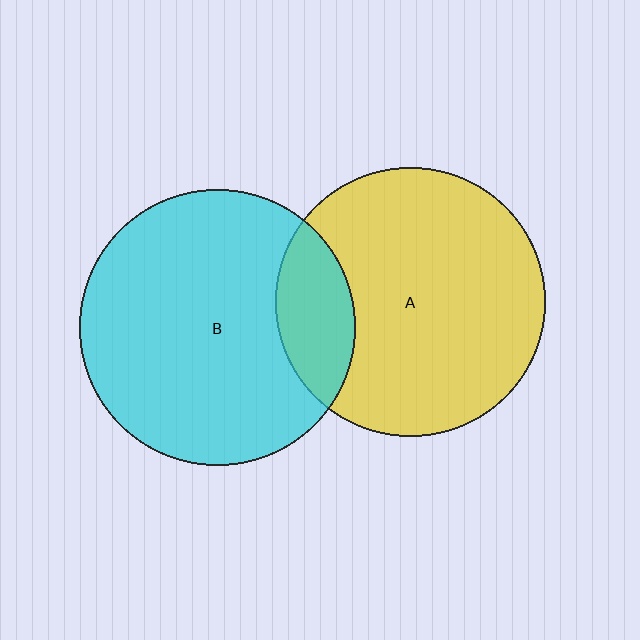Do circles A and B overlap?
Yes.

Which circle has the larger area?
Circle B (cyan).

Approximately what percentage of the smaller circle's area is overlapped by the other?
Approximately 20%.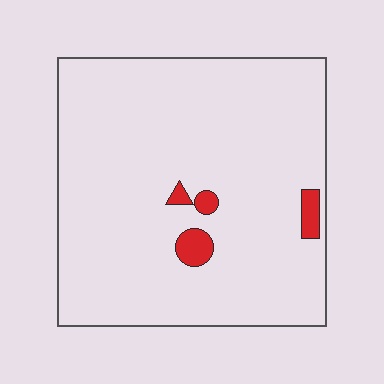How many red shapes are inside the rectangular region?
4.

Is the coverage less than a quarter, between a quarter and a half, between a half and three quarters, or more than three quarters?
Less than a quarter.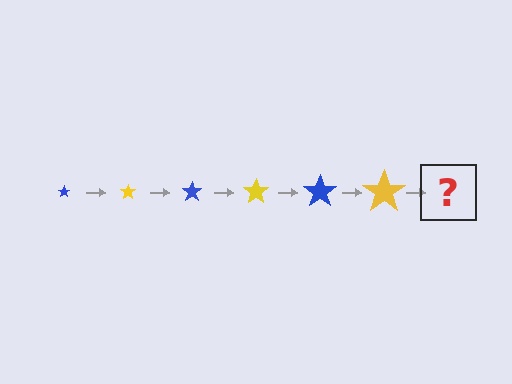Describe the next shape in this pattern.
It should be a blue star, larger than the previous one.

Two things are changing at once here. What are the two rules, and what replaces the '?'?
The two rules are that the star grows larger each step and the color cycles through blue and yellow. The '?' should be a blue star, larger than the previous one.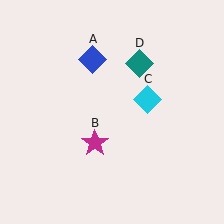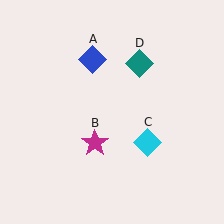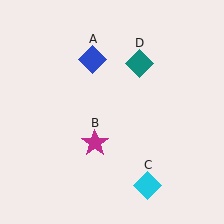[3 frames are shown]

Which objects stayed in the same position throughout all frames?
Blue diamond (object A) and magenta star (object B) and teal diamond (object D) remained stationary.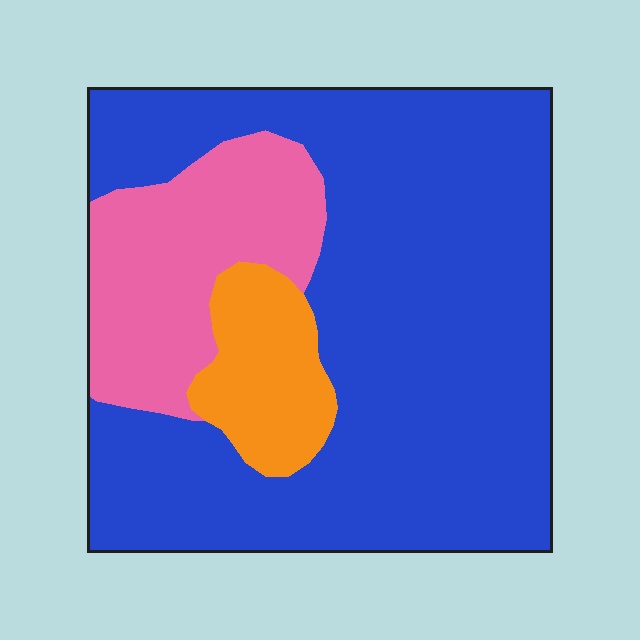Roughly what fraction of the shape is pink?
Pink takes up about one fifth (1/5) of the shape.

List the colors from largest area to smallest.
From largest to smallest: blue, pink, orange.